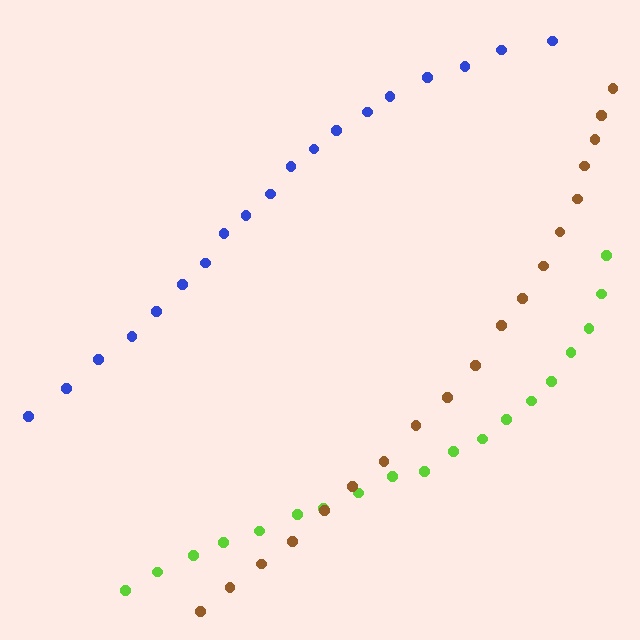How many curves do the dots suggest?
There are 3 distinct paths.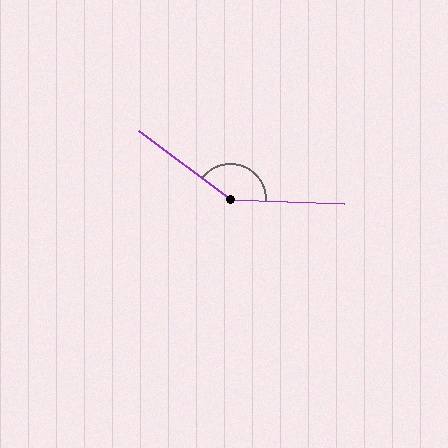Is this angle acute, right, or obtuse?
It is obtuse.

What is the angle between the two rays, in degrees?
Approximately 145 degrees.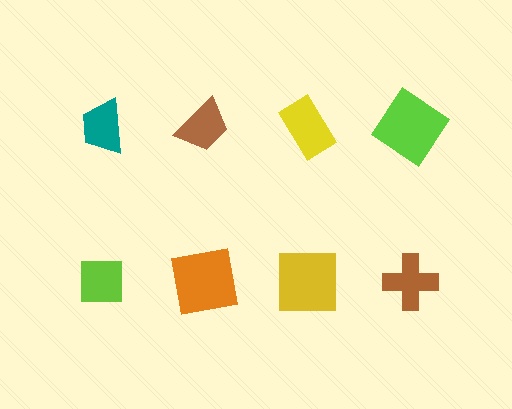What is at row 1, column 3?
A yellow rectangle.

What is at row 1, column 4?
A lime diamond.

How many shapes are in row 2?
4 shapes.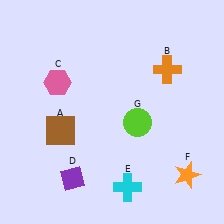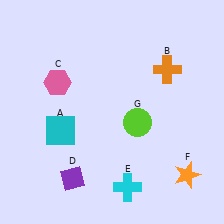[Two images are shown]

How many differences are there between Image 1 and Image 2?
There is 1 difference between the two images.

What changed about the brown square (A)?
In Image 1, A is brown. In Image 2, it changed to cyan.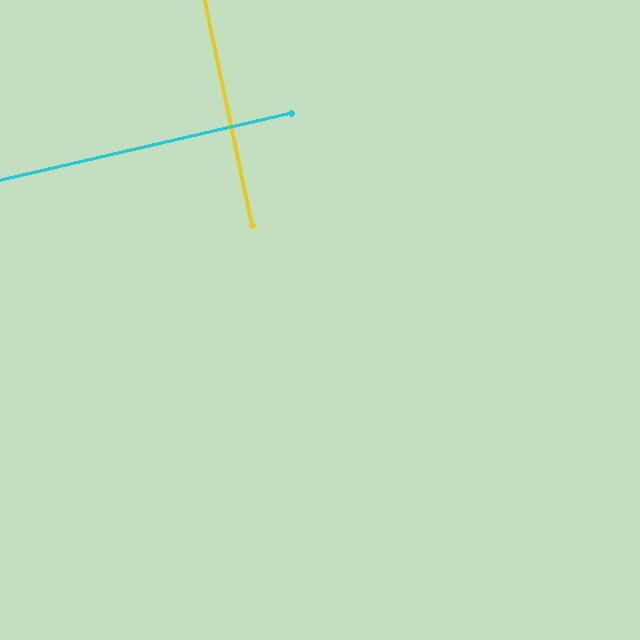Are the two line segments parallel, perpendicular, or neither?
Perpendicular — they meet at approximately 89°.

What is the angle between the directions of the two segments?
Approximately 89 degrees.